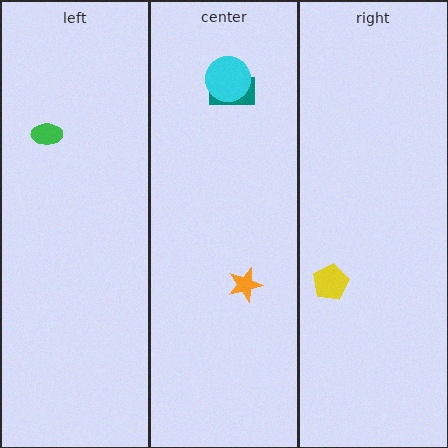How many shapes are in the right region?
1.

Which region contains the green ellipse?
The left region.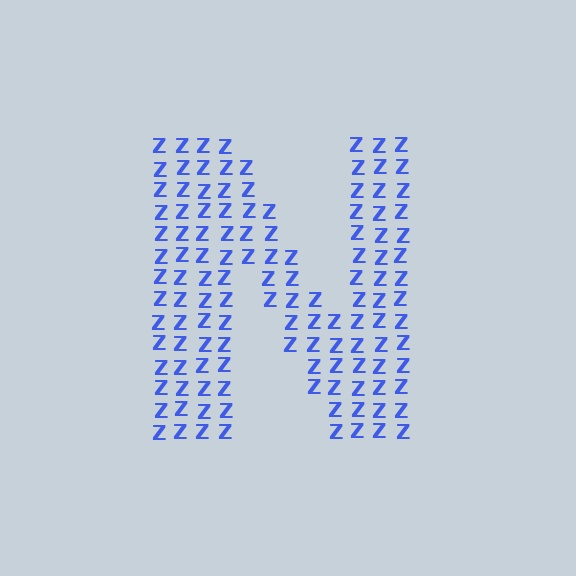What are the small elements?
The small elements are letter Z's.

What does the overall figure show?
The overall figure shows the letter N.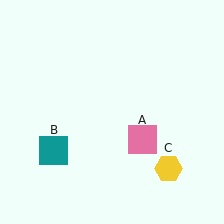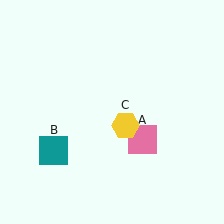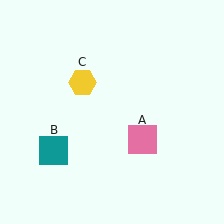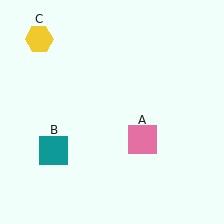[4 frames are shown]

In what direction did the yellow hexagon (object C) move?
The yellow hexagon (object C) moved up and to the left.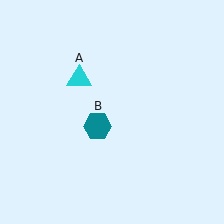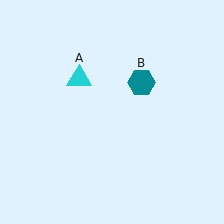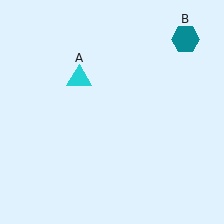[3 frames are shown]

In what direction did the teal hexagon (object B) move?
The teal hexagon (object B) moved up and to the right.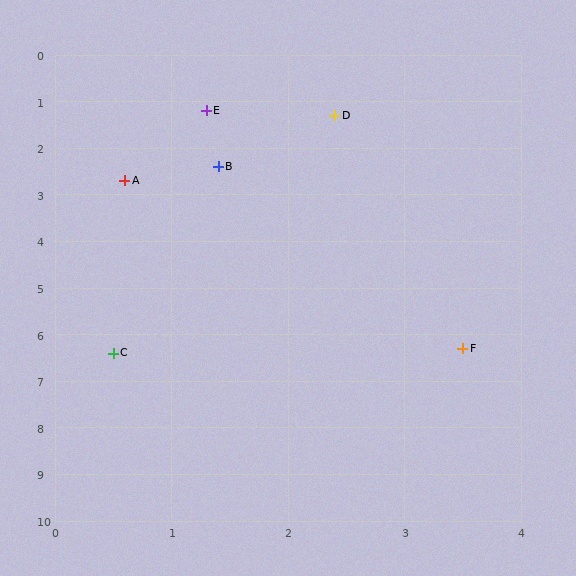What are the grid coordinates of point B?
Point B is at approximately (1.4, 2.4).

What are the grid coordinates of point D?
Point D is at approximately (2.4, 1.3).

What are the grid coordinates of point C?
Point C is at approximately (0.5, 6.4).